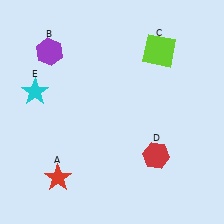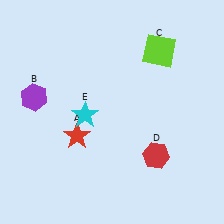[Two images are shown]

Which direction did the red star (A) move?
The red star (A) moved up.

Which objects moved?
The objects that moved are: the red star (A), the purple hexagon (B), the cyan star (E).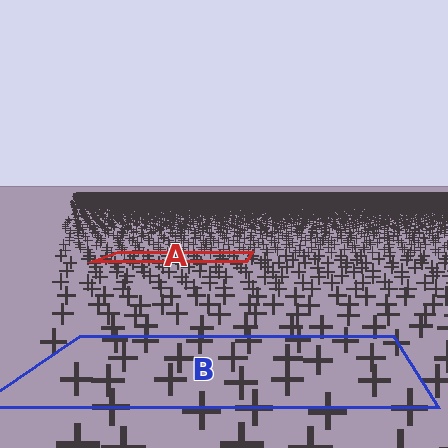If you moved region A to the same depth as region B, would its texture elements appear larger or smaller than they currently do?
They would appear larger. At a closer depth, the same texture elements are projected at a bigger on-screen size.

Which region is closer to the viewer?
Region B is closer. The texture elements there are larger and more spread out.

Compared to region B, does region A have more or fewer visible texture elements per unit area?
Region A has more texture elements per unit area — they are packed more densely because it is farther away.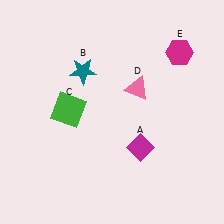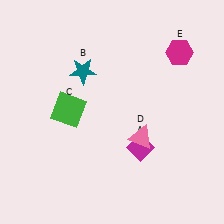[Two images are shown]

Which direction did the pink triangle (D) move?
The pink triangle (D) moved down.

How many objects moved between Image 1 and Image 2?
1 object moved between the two images.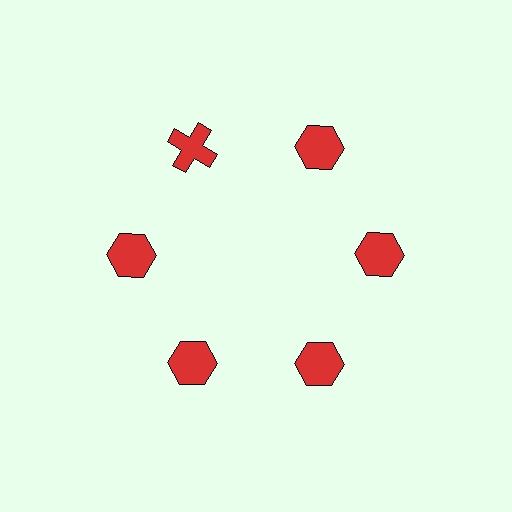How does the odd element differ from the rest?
It has a different shape: cross instead of hexagon.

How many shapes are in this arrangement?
There are 6 shapes arranged in a ring pattern.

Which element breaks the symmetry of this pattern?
The red cross at roughly the 11 o'clock position breaks the symmetry. All other shapes are red hexagons.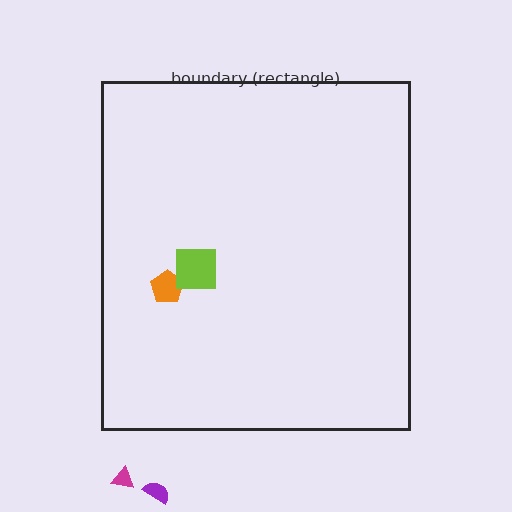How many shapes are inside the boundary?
2 inside, 2 outside.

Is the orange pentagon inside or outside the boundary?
Inside.